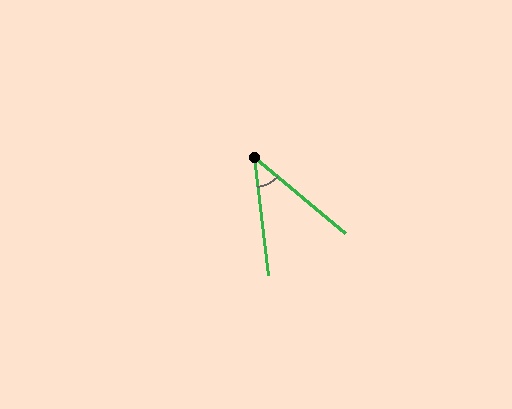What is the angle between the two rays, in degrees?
Approximately 43 degrees.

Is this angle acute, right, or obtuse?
It is acute.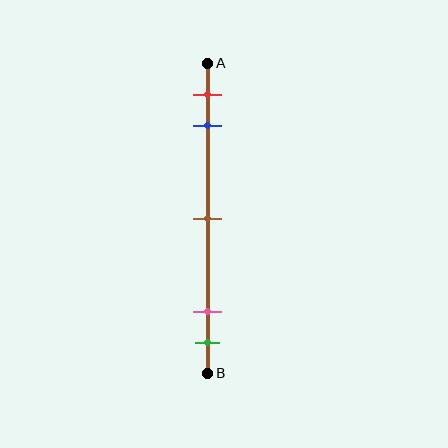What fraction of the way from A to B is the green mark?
The green mark is approximately 90% (0.9) of the way from A to B.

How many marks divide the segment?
There are 5 marks dividing the segment.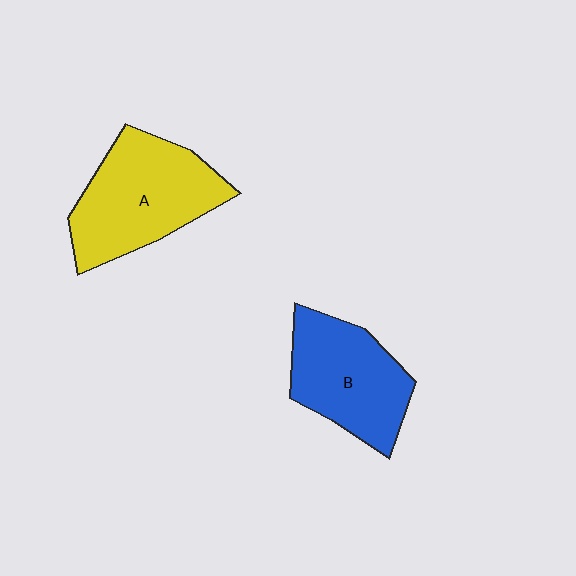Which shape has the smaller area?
Shape B (blue).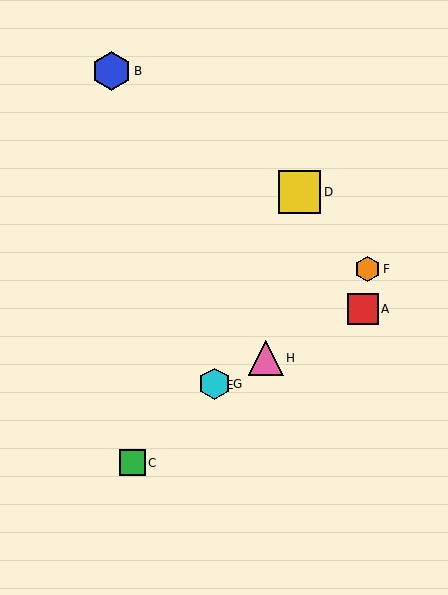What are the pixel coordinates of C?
Object C is at (132, 463).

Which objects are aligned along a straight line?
Objects A, E, G, H are aligned along a straight line.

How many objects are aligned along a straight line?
4 objects (A, E, G, H) are aligned along a straight line.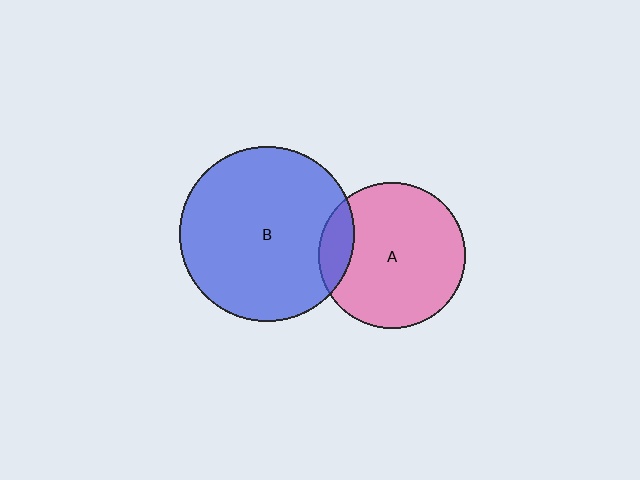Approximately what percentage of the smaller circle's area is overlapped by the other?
Approximately 15%.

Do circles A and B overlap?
Yes.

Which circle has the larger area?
Circle B (blue).